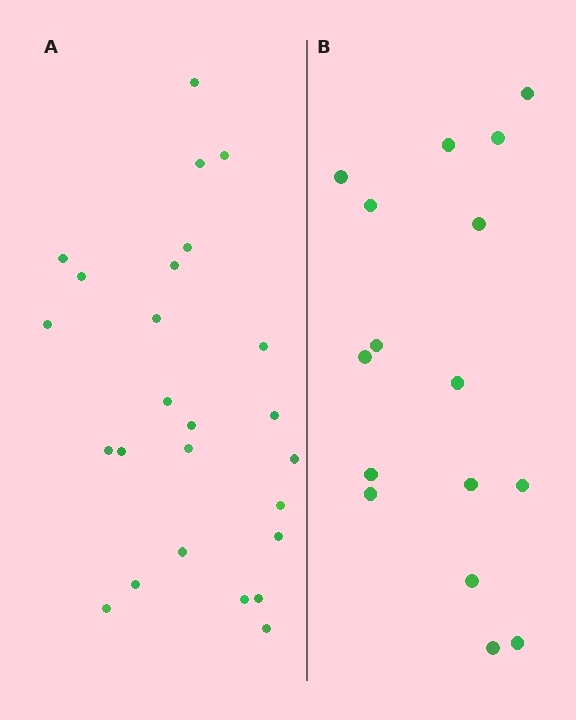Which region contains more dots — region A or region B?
Region A (the left region) has more dots.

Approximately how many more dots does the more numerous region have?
Region A has roughly 8 or so more dots than region B.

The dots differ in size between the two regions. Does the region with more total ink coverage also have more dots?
No. Region B has more total ink coverage because its dots are larger, but region A actually contains more individual dots. Total area can be misleading — the number of items is what matters here.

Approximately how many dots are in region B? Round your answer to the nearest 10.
About 20 dots. (The exact count is 16, which rounds to 20.)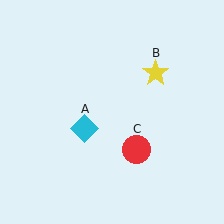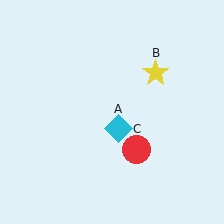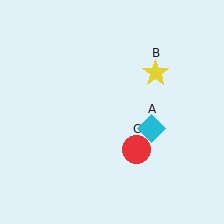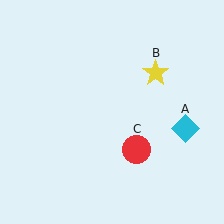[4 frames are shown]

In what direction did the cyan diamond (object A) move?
The cyan diamond (object A) moved right.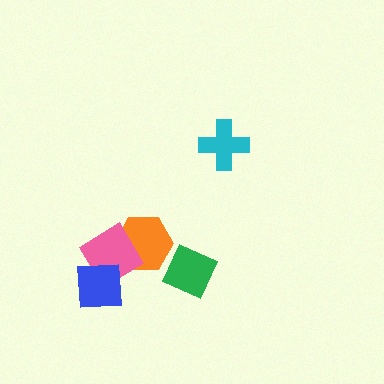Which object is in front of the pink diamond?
The blue square is in front of the pink diamond.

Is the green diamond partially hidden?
No, no other shape covers it.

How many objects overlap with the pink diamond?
2 objects overlap with the pink diamond.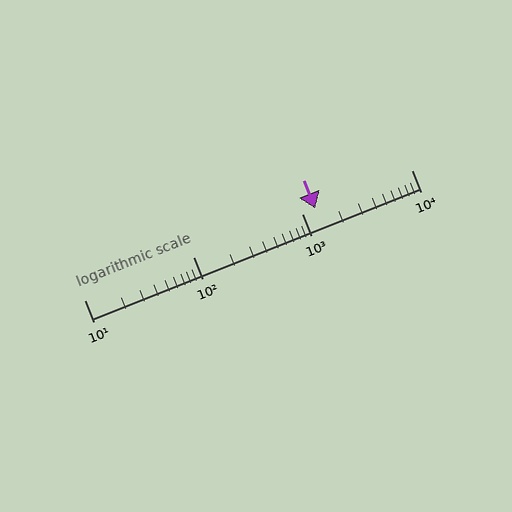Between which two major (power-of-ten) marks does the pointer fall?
The pointer is between 1000 and 10000.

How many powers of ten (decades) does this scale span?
The scale spans 3 decades, from 10 to 10000.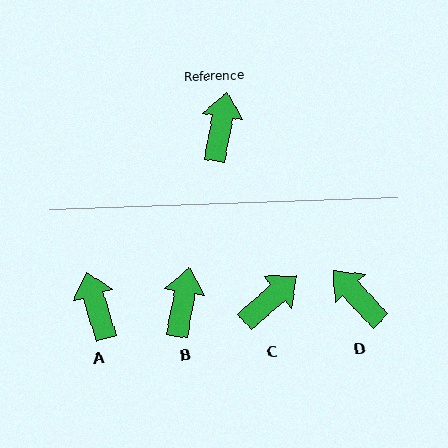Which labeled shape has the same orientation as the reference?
B.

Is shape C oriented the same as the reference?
No, it is off by about 38 degrees.